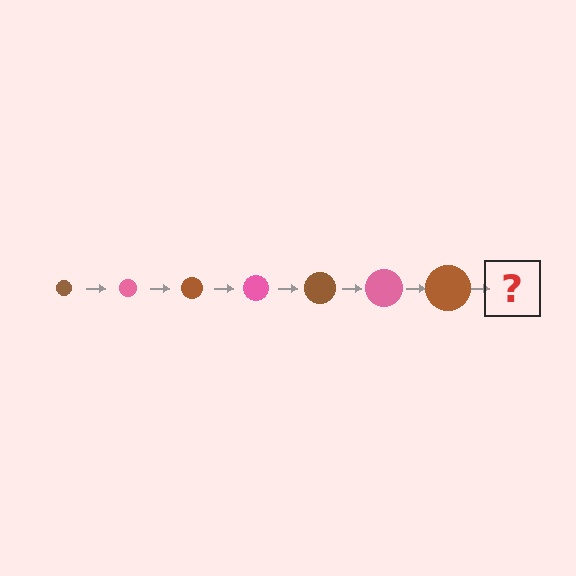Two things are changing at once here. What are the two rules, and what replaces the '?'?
The two rules are that the circle grows larger each step and the color cycles through brown and pink. The '?' should be a pink circle, larger than the previous one.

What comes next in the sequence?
The next element should be a pink circle, larger than the previous one.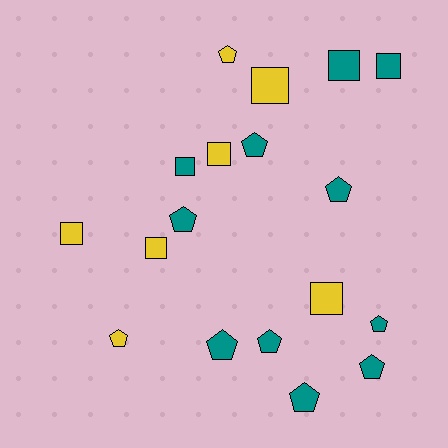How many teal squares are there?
There are 3 teal squares.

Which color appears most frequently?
Teal, with 11 objects.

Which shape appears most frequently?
Pentagon, with 10 objects.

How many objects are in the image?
There are 18 objects.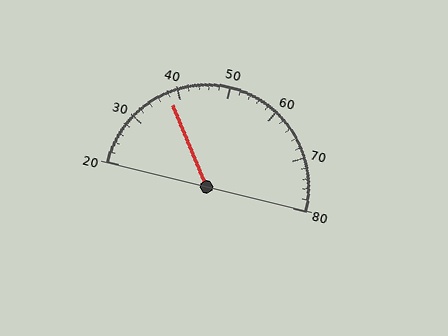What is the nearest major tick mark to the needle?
The nearest major tick mark is 40.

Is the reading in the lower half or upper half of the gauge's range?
The reading is in the lower half of the range (20 to 80).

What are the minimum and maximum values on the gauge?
The gauge ranges from 20 to 80.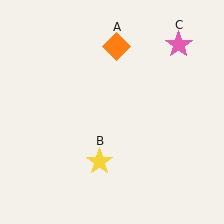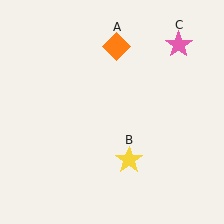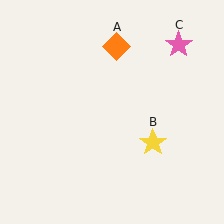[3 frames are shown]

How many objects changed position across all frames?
1 object changed position: yellow star (object B).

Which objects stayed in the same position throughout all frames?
Orange diamond (object A) and pink star (object C) remained stationary.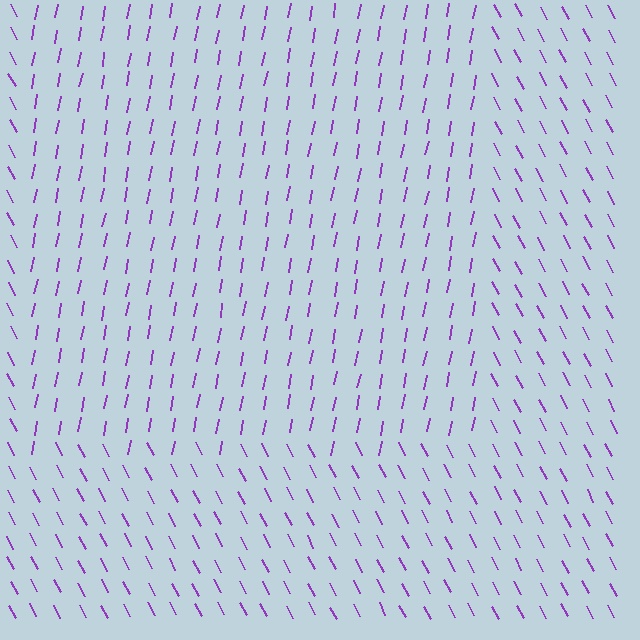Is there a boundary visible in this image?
Yes, there is a texture boundary formed by a change in line orientation.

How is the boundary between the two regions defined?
The boundary is defined purely by a change in line orientation (approximately 38 degrees difference). All lines are the same color and thickness.